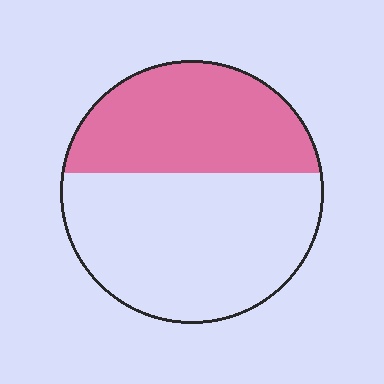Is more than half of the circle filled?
No.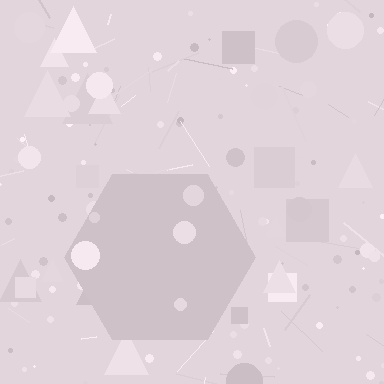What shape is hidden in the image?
A hexagon is hidden in the image.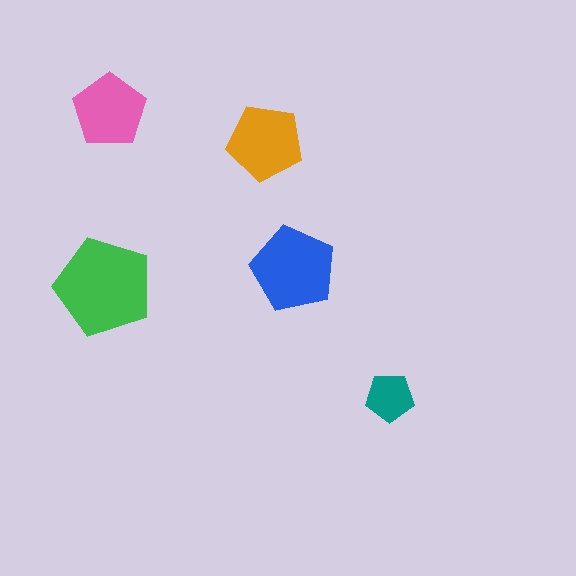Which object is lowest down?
The teal pentagon is bottommost.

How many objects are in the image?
There are 5 objects in the image.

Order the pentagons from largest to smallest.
the green one, the blue one, the orange one, the pink one, the teal one.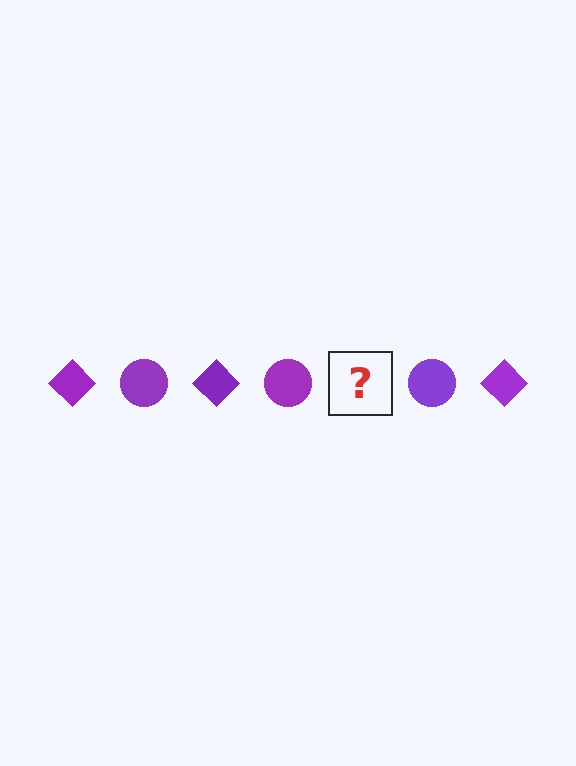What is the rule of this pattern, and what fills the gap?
The rule is that the pattern cycles through diamond, circle shapes in purple. The gap should be filled with a purple diamond.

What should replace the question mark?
The question mark should be replaced with a purple diamond.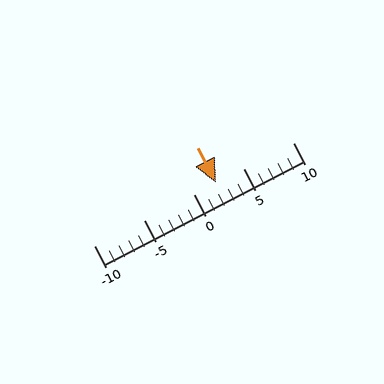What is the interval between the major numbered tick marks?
The major tick marks are spaced 5 units apart.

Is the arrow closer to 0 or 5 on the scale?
The arrow is closer to 0.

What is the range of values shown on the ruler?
The ruler shows values from -10 to 10.